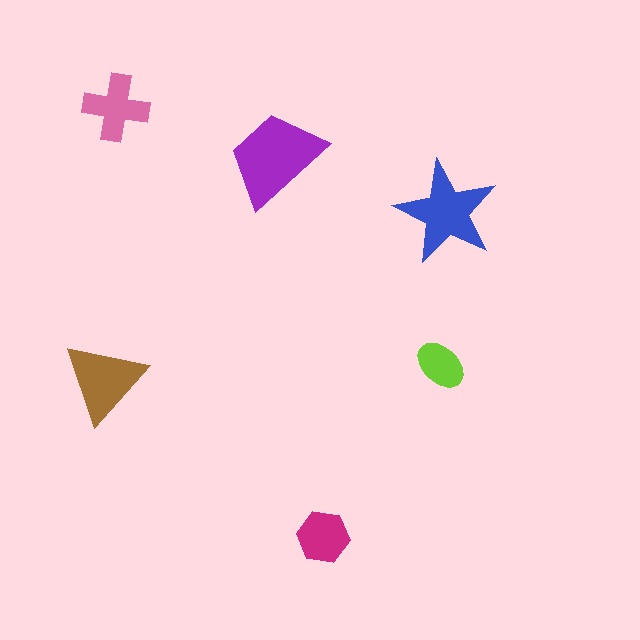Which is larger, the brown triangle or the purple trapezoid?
The purple trapezoid.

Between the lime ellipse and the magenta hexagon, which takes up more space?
The magenta hexagon.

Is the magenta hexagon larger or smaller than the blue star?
Smaller.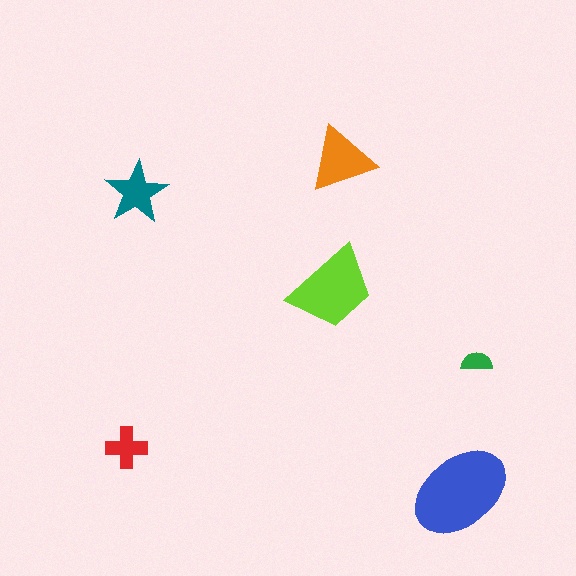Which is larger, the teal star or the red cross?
The teal star.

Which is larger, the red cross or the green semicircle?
The red cross.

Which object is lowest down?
The blue ellipse is bottommost.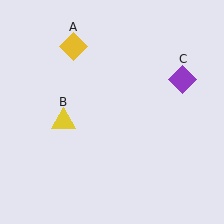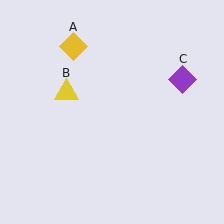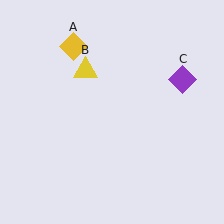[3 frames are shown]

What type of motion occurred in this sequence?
The yellow triangle (object B) rotated clockwise around the center of the scene.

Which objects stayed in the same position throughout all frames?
Yellow diamond (object A) and purple diamond (object C) remained stationary.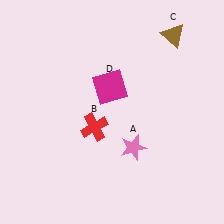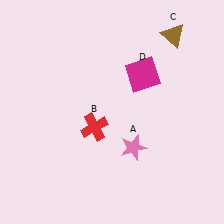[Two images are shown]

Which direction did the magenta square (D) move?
The magenta square (D) moved right.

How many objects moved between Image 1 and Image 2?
1 object moved between the two images.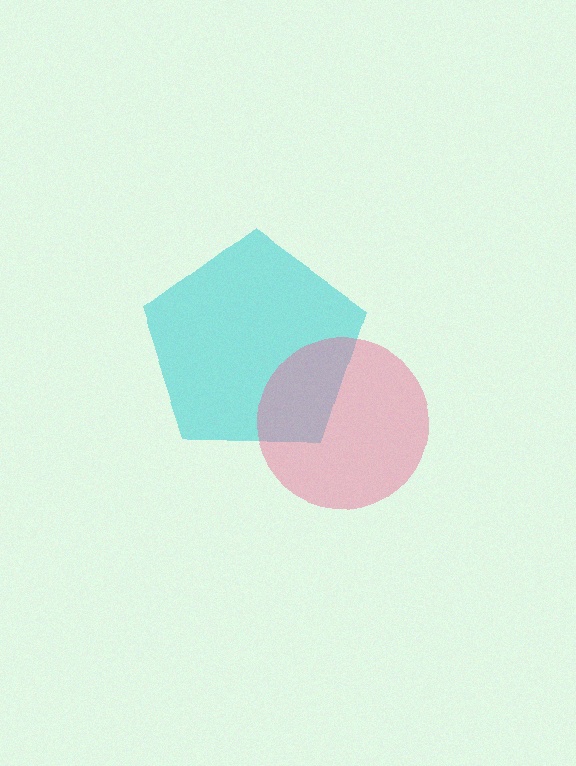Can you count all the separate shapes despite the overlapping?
Yes, there are 2 separate shapes.